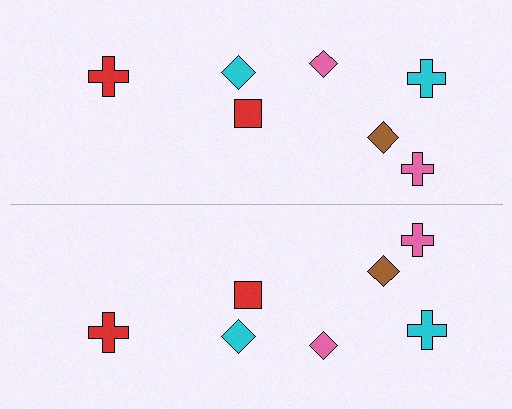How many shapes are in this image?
There are 14 shapes in this image.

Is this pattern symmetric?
Yes, this pattern has bilateral (reflection) symmetry.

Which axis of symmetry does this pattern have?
The pattern has a horizontal axis of symmetry running through the center of the image.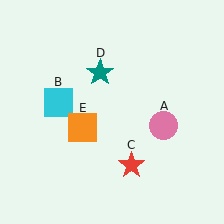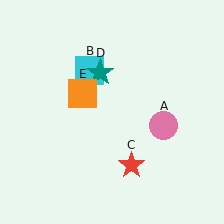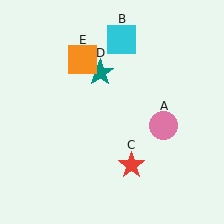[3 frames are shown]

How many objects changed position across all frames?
2 objects changed position: cyan square (object B), orange square (object E).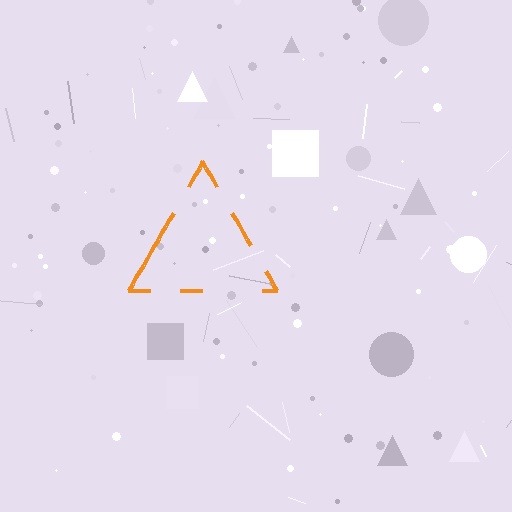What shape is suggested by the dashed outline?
The dashed outline suggests a triangle.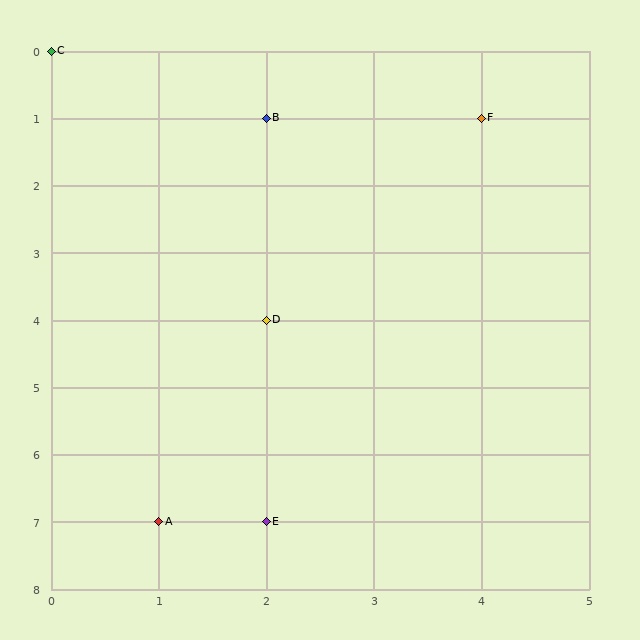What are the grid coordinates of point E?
Point E is at grid coordinates (2, 7).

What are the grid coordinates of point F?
Point F is at grid coordinates (4, 1).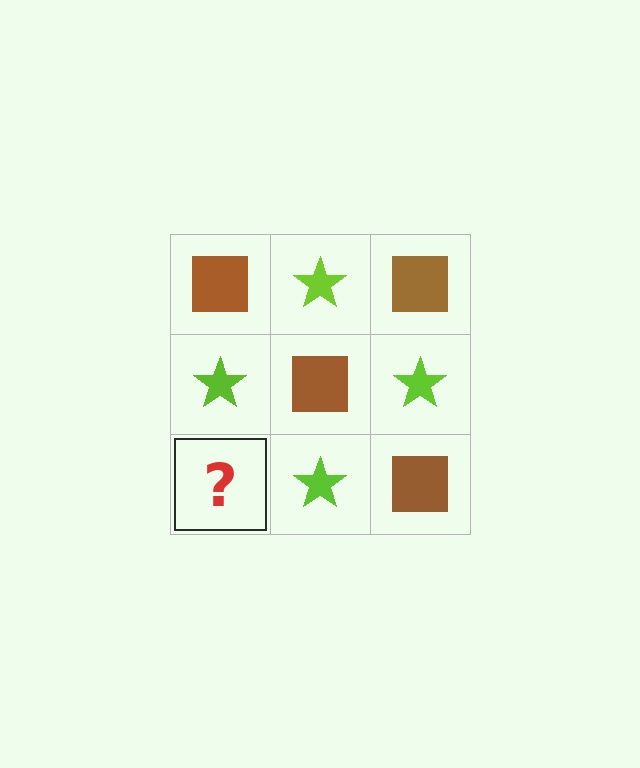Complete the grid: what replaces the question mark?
The question mark should be replaced with a brown square.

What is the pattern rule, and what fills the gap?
The rule is that it alternates brown square and lime star in a checkerboard pattern. The gap should be filled with a brown square.